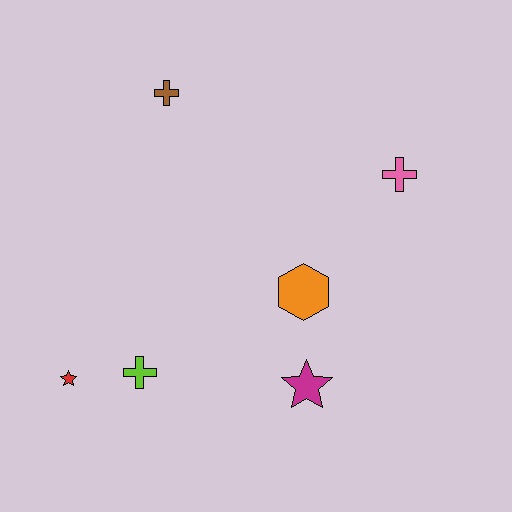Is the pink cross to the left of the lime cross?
No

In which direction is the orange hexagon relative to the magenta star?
The orange hexagon is above the magenta star.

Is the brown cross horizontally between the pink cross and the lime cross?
Yes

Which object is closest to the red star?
The lime cross is closest to the red star.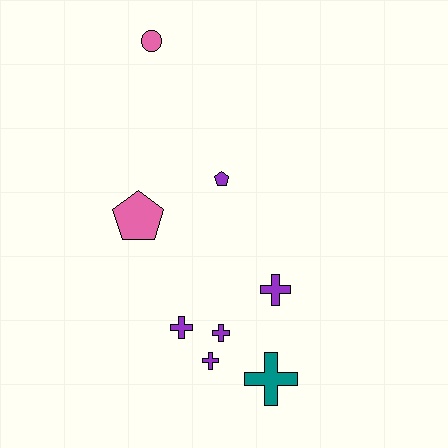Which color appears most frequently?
Purple, with 5 objects.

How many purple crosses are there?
There are 4 purple crosses.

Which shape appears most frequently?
Cross, with 5 objects.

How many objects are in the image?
There are 8 objects.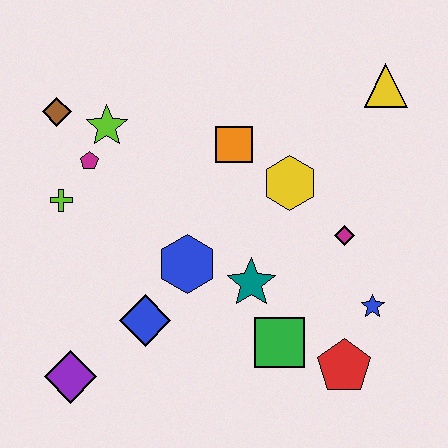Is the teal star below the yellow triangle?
Yes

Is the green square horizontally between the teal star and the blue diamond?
No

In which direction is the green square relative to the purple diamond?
The green square is to the right of the purple diamond.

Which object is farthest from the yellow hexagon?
The purple diamond is farthest from the yellow hexagon.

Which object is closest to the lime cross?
The magenta pentagon is closest to the lime cross.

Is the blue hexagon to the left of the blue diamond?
No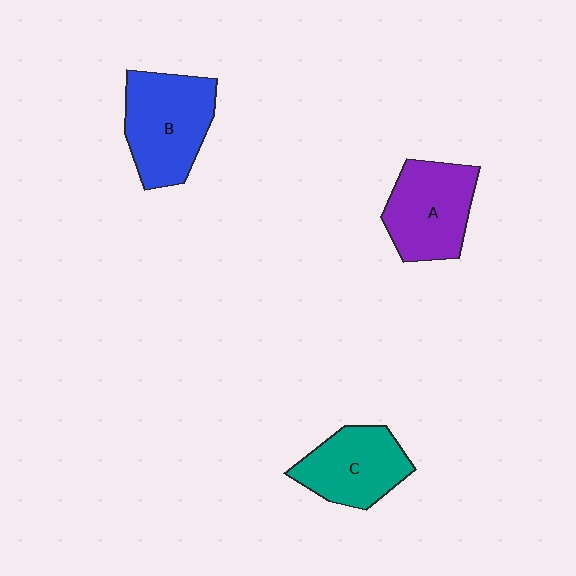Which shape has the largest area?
Shape B (blue).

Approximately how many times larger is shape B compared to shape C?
Approximately 1.2 times.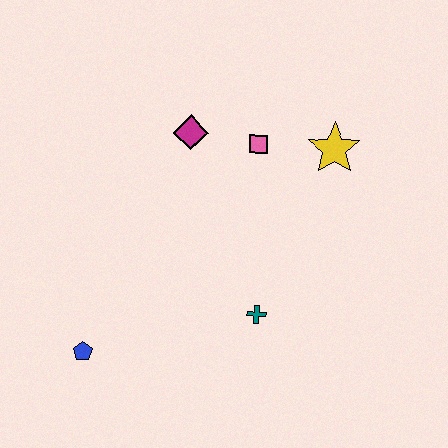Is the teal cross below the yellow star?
Yes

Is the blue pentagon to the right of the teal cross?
No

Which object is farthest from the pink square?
The blue pentagon is farthest from the pink square.